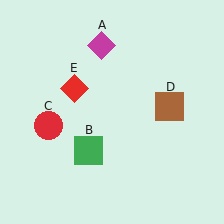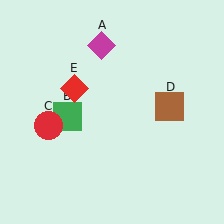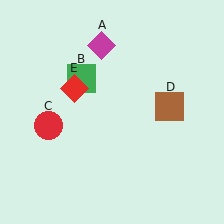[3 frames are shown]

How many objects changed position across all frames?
1 object changed position: green square (object B).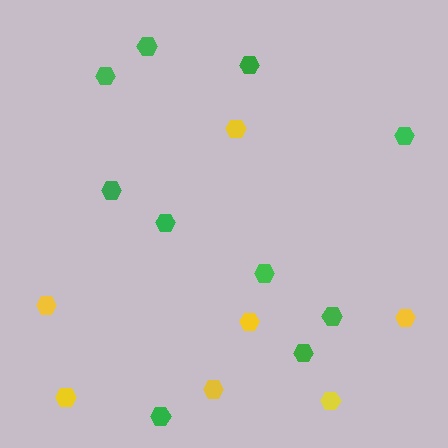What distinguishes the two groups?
There are 2 groups: one group of green hexagons (10) and one group of yellow hexagons (7).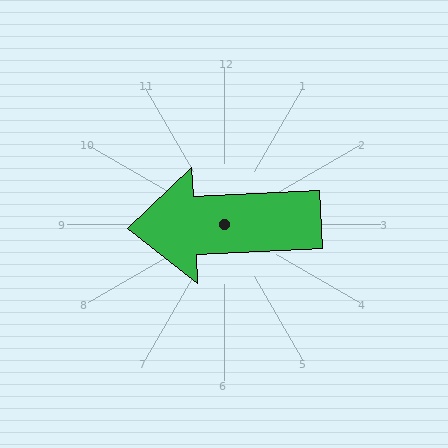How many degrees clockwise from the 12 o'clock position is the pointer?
Approximately 267 degrees.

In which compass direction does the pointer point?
West.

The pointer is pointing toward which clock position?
Roughly 9 o'clock.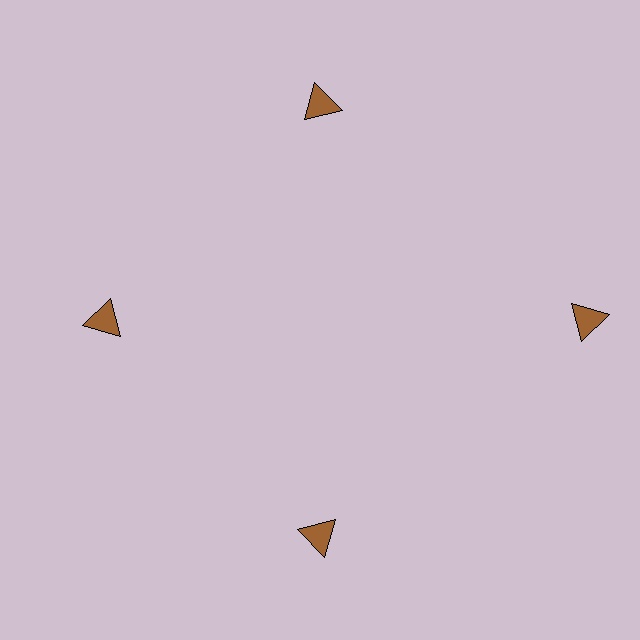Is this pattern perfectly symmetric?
No. The 4 brown triangles are arranged in a ring, but one element near the 3 o'clock position is pushed outward from the center, breaking the 4-fold rotational symmetry.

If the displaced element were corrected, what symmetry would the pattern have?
It would have 4-fold rotational symmetry — the pattern would map onto itself every 90 degrees.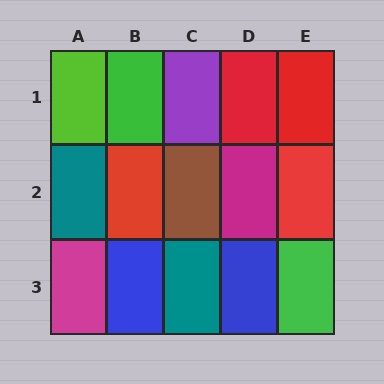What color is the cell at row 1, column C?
Purple.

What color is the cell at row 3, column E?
Green.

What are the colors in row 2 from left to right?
Teal, red, brown, magenta, red.